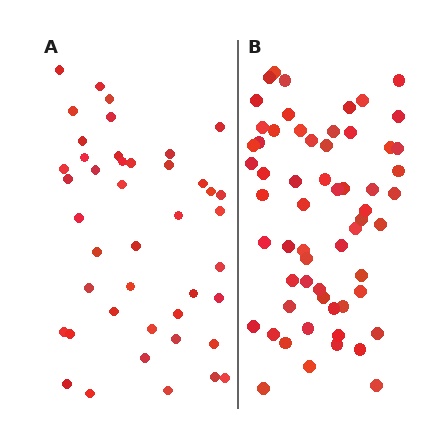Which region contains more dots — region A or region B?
Region B (the right region) has more dots.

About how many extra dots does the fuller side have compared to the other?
Region B has approximately 15 more dots than region A.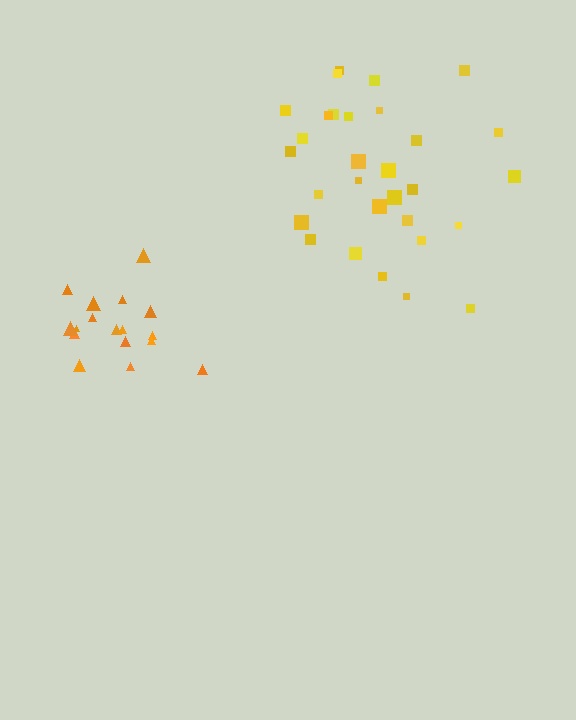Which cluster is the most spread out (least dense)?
Yellow.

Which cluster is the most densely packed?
Orange.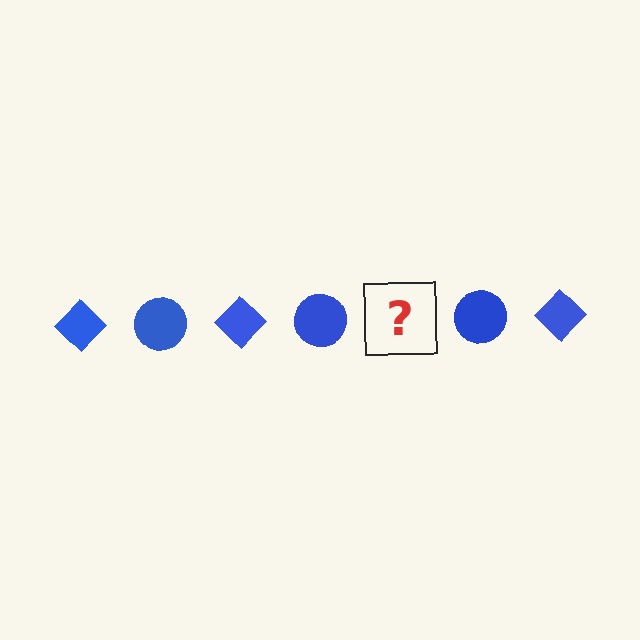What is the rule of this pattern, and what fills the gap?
The rule is that the pattern cycles through diamond, circle shapes in blue. The gap should be filled with a blue diamond.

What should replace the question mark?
The question mark should be replaced with a blue diamond.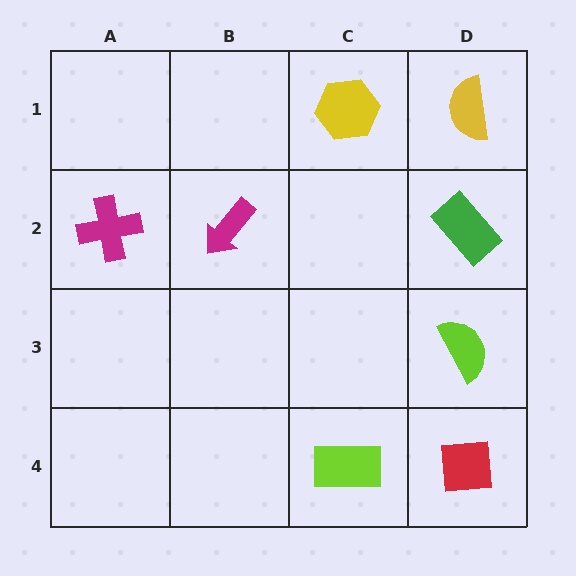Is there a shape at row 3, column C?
No, that cell is empty.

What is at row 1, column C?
A yellow hexagon.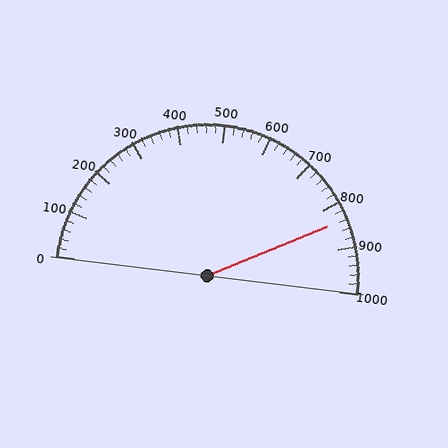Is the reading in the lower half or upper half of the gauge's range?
The reading is in the upper half of the range (0 to 1000).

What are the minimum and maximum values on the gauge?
The gauge ranges from 0 to 1000.